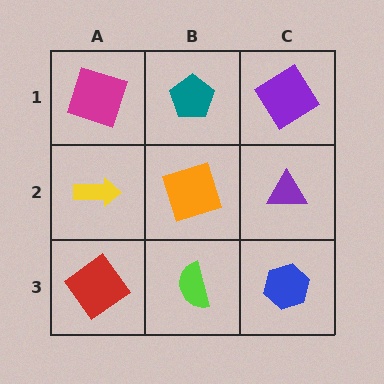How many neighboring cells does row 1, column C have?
2.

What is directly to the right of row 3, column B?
A blue hexagon.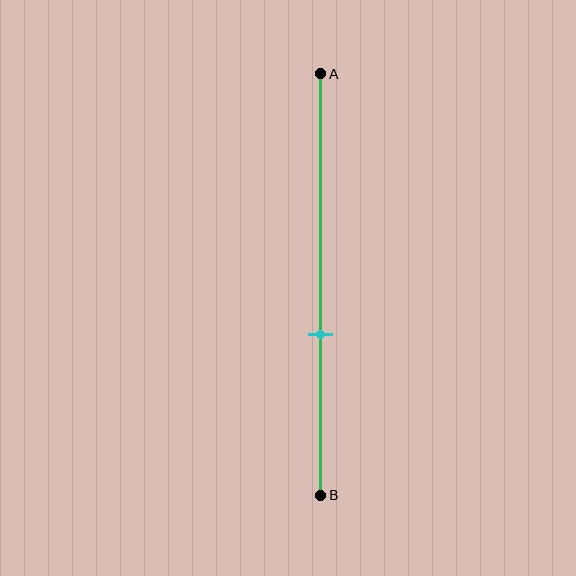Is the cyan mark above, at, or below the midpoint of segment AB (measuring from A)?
The cyan mark is below the midpoint of segment AB.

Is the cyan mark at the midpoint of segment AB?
No, the mark is at about 60% from A, not at the 50% midpoint.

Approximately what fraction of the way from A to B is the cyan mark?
The cyan mark is approximately 60% of the way from A to B.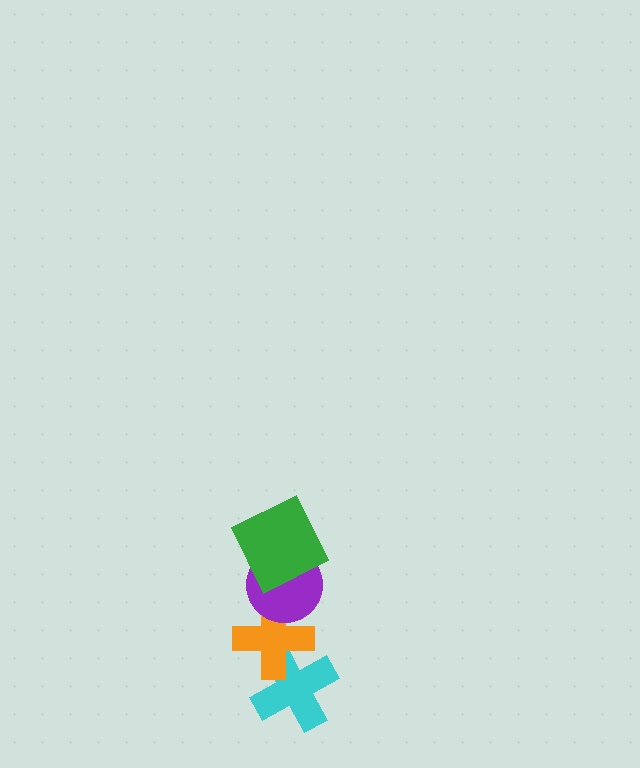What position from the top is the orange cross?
The orange cross is 3rd from the top.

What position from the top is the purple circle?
The purple circle is 2nd from the top.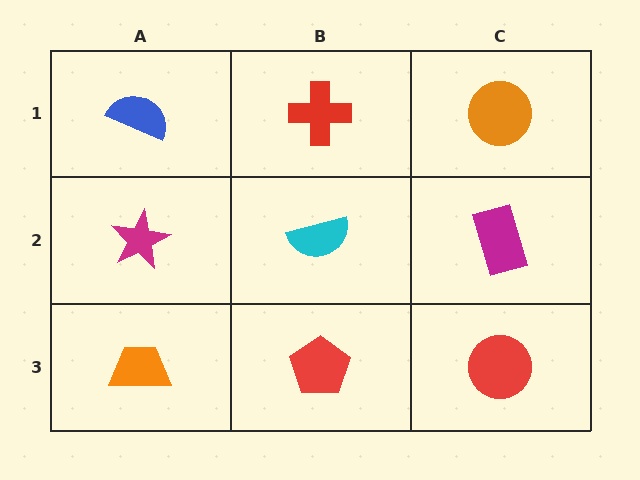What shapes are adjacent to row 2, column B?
A red cross (row 1, column B), a red pentagon (row 3, column B), a magenta star (row 2, column A), a magenta rectangle (row 2, column C).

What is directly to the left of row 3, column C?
A red pentagon.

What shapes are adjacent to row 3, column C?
A magenta rectangle (row 2, column C), a red pentagon (row 3, column B).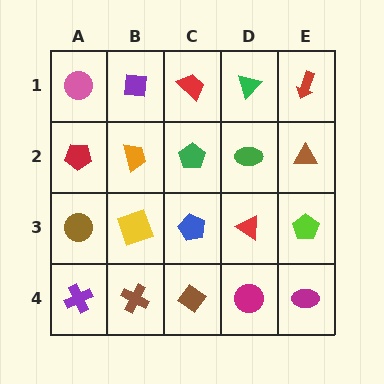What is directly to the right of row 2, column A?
An orange trapezoid.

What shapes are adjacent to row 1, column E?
A brown triangle (row 2, column E), a green triangle (row 1, column D).